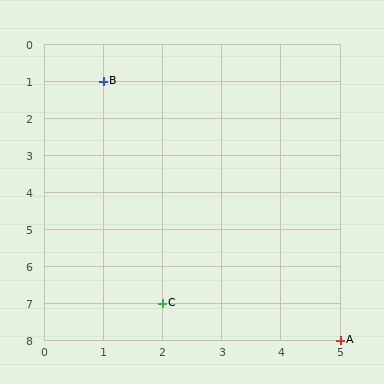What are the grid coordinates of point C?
Point C is at grid coordinates (2, 7).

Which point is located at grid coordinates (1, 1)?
Point B is at (1, 1).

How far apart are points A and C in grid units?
Points A and C are 3 columns and 1 row apart (about 3.2 grid units diagonally).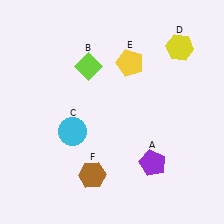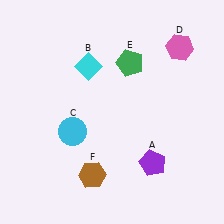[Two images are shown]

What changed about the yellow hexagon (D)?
In Image 1, D is yellow. In Image 2, it changed to pink.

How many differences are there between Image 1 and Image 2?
There are 3 differences between the two images.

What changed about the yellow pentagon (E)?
In Image 1, E is yellow. In Image 2, it changed to green.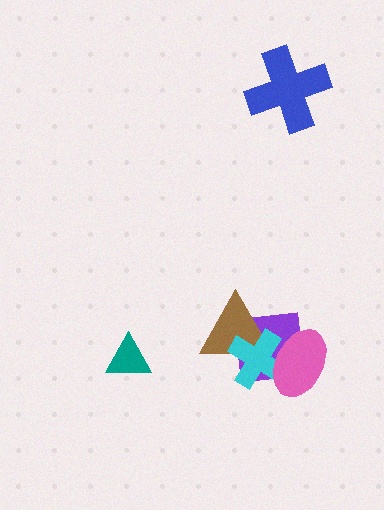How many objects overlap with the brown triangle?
2 objects overlap with the brown triangle.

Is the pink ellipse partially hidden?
No, no other shape covers it.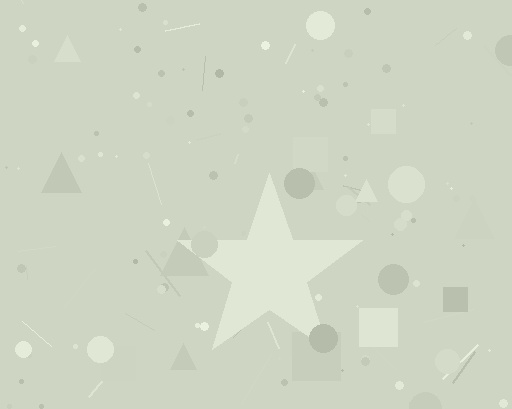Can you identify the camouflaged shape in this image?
The camouflaged shape is a star.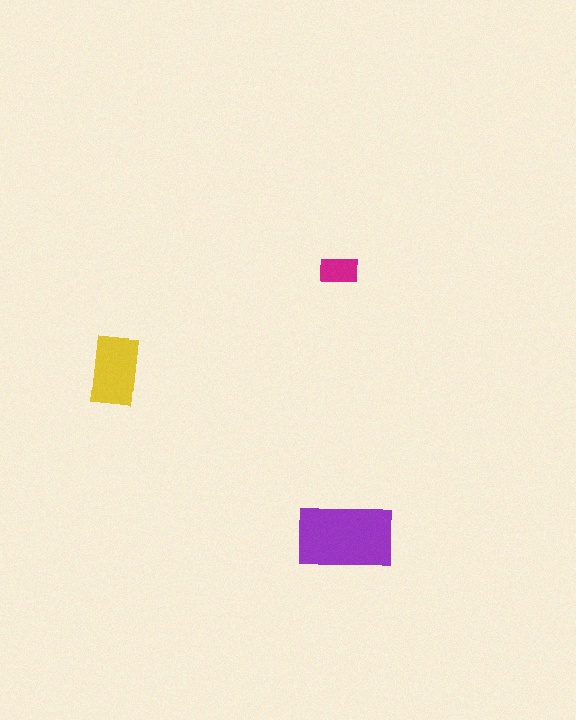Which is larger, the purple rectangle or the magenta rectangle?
The purple one.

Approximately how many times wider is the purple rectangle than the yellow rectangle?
About 1.5 times wider.